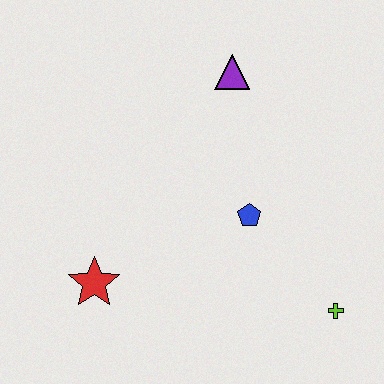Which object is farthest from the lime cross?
The purple triangle is farthest from the lime cross.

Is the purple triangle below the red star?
No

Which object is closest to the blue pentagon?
The lime cross is closest to the blue pentagon.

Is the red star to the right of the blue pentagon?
No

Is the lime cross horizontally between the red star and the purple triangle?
No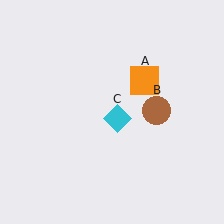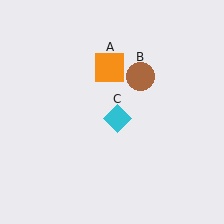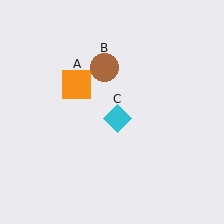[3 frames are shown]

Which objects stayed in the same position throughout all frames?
Cyan diamond (object C) remained stationary.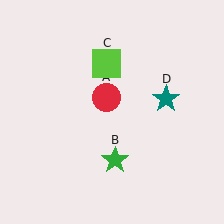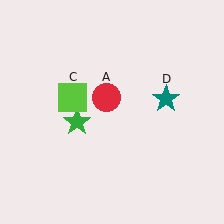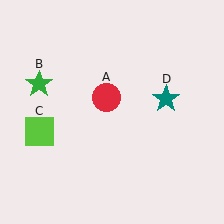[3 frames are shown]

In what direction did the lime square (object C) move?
The lime square (object C) moved down and to the left.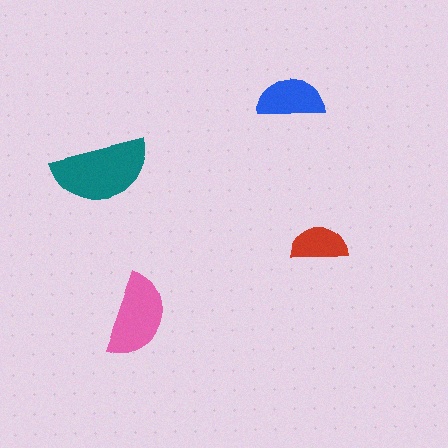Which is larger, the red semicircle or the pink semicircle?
The pink one.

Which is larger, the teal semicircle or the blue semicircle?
The teal one.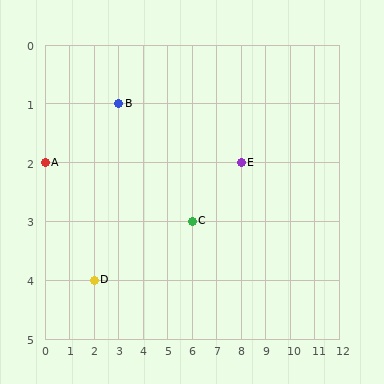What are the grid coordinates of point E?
Point E is at grid coordinates (8, 2).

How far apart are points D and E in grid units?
Points D and E are 6 columns and 2 rows apart (about 6.3 grid units diagonally).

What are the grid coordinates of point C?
Point C is at grid coordinates (6, 3).